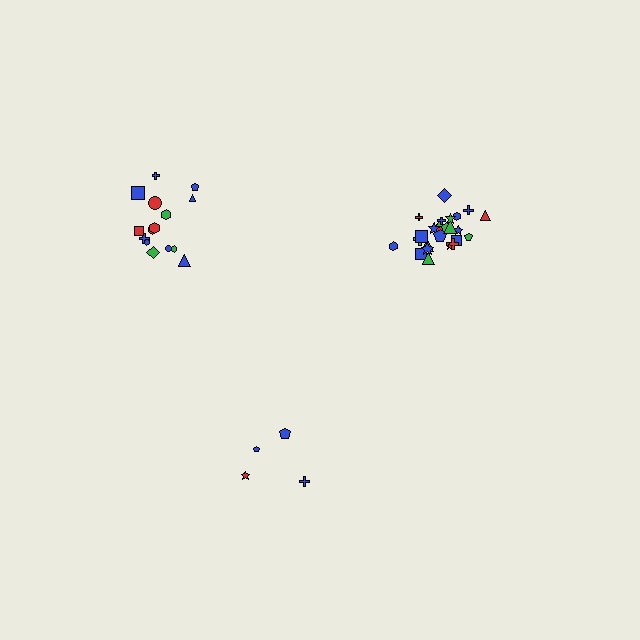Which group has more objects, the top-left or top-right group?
The top-right group.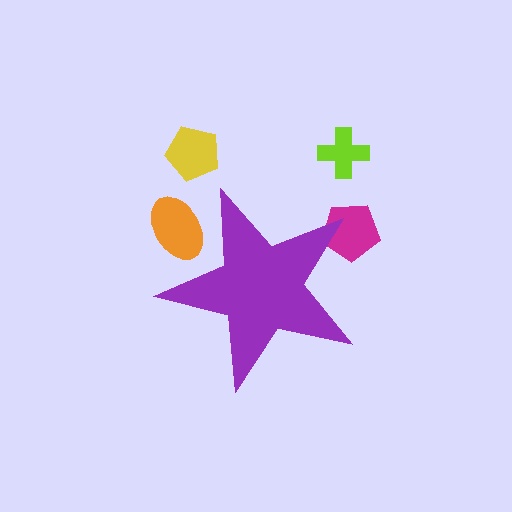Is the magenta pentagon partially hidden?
Yes, the magenta pentagon is partially hidden behind the purple star.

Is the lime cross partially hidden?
No, the lime cross is fully visible.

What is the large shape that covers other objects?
A purple star.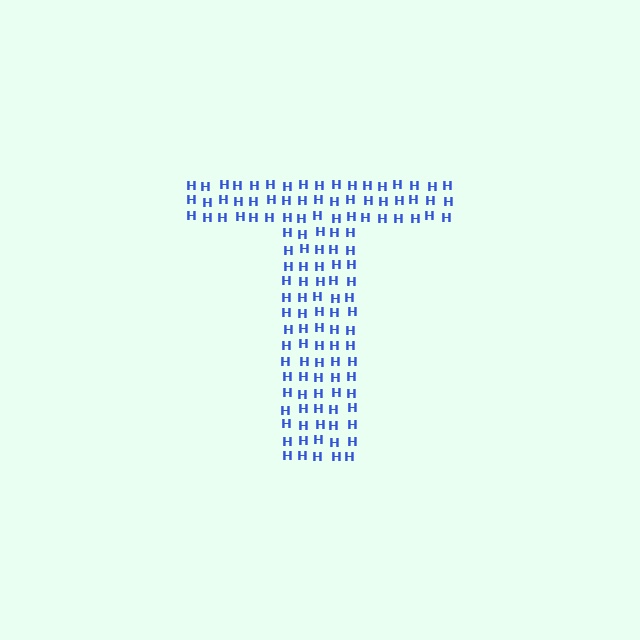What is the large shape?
The large shape is the letter T.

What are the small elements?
The small elements are letter H's.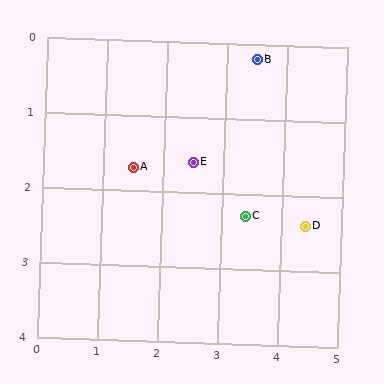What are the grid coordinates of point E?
Point E is at approximately (2.5, 1.6).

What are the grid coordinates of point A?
Point A is at approximately (1.5, 1.7).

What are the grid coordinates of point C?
Point C is at approximately (3.4, 2.3).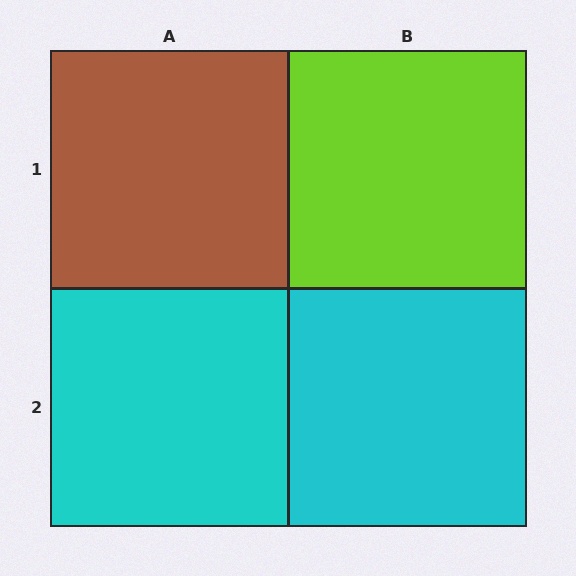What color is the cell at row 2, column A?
Cyan.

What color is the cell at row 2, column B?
Cyan.